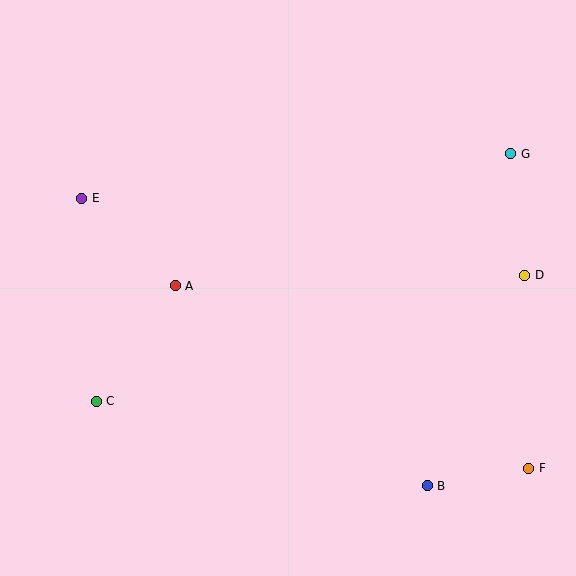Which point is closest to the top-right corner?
Point G is closest to the top-right corner.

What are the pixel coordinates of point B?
Point B is at (427, 486).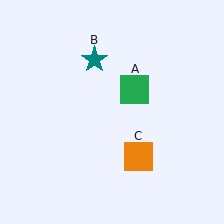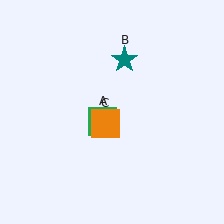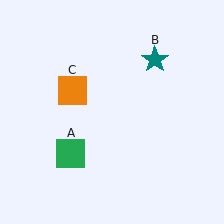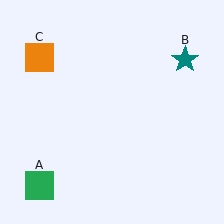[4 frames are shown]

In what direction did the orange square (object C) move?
The orange square (object C) moved up and to the left.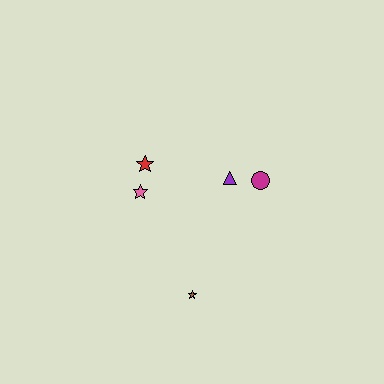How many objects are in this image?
There are 5 objects.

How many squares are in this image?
There are no squares.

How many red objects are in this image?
There is 1 red object.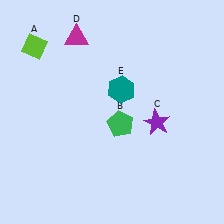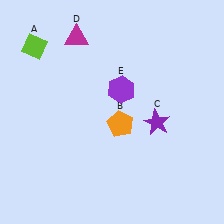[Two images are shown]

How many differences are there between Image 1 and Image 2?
There are 2 differences between the two images.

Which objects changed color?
B changed from green to orange. E changed from teal to purple.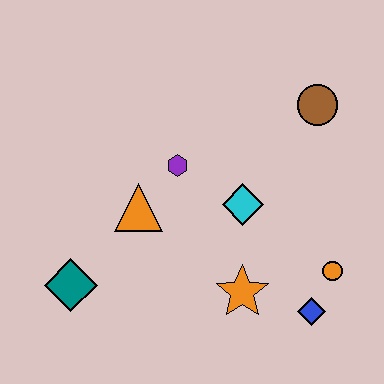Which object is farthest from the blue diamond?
The teal diamond is farthest from the blue diamond.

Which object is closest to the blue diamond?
The orange circle is closest to the blue diamond.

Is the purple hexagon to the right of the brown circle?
No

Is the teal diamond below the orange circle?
Yes